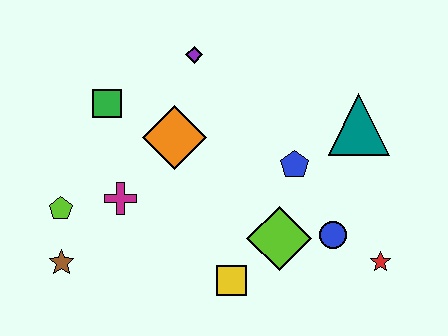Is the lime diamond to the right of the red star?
No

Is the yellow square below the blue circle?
Yes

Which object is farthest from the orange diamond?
The red star is farthest from the orange diamond.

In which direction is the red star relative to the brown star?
The red star is to the right of the brown star.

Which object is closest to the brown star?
The lime pentagon is closest to the brown star.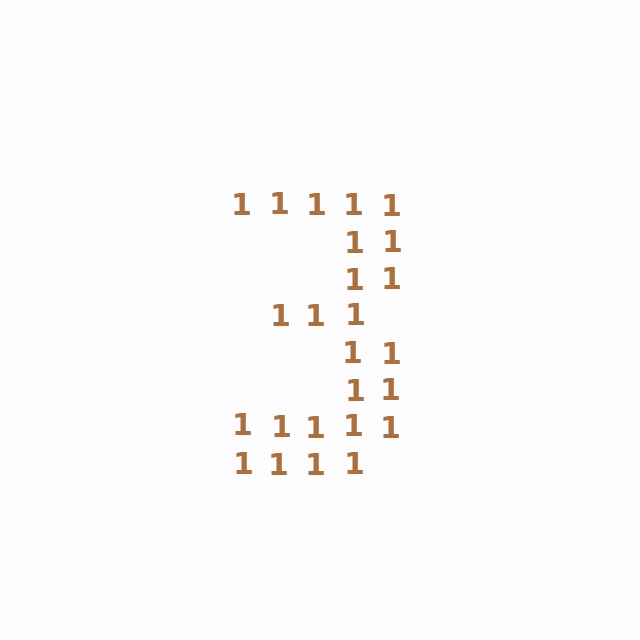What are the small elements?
The small elements are digit 1's.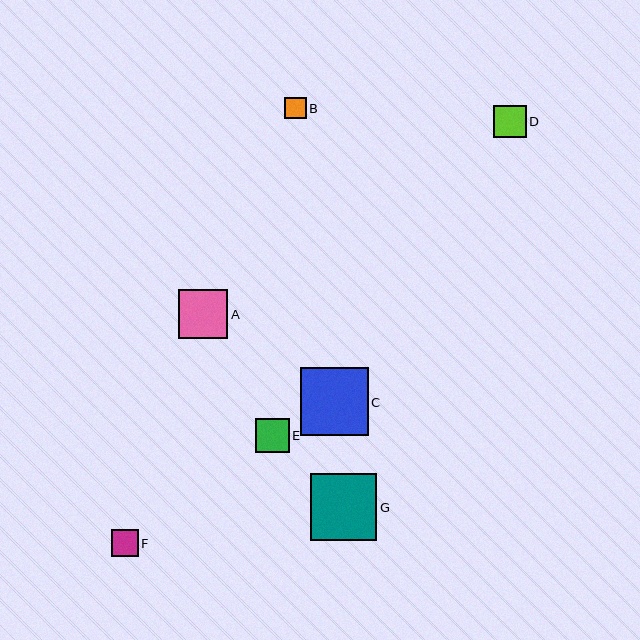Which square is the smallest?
Square B is the smallest with a size of approximately 21 pixels.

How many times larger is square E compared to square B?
Square E is approximately 1.6 times the size of square B.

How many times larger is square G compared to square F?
Square G is approximately 2.5 times the size of square F.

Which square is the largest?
Square C is the largest with a size of approximately 68 pixels.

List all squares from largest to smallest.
From largest to smallest: C, G, A, E, D, F, B.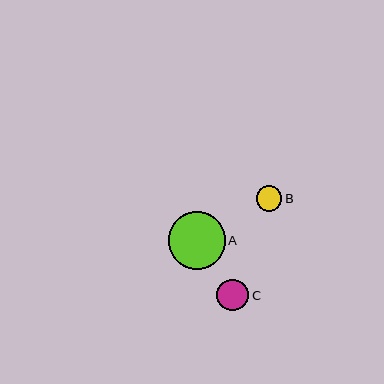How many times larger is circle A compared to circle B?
Circle A is approximately 2.3 times the size of circle B.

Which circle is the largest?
Circle A is the largest with a size of approximately 57 pixels.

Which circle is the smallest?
Circle B is the smallest with a size of approximately 25 pixels.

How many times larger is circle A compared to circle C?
Circle A is approximately 1.8 times the size of circle C.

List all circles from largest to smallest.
From largest to smallest: A, C, B.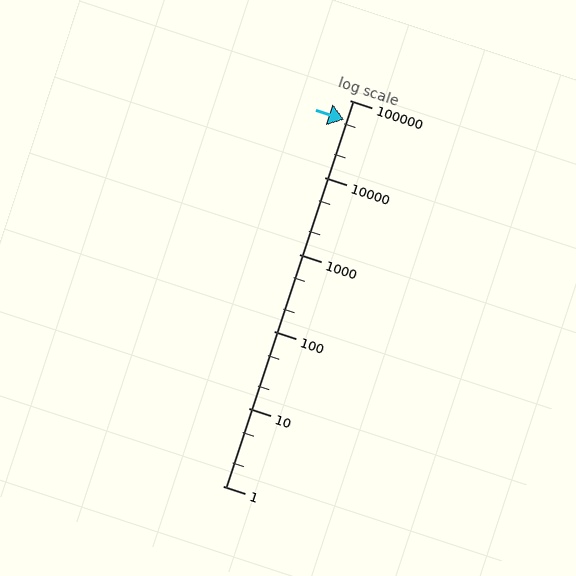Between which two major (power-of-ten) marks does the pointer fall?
The pointer is between 10000 and 100000.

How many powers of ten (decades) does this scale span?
The scale spans 5 decades, from 1 to 100000.